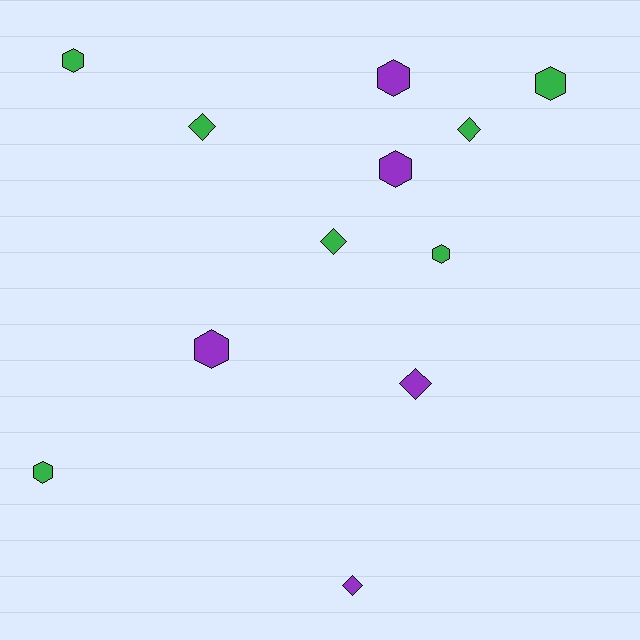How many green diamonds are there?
There are 3 green diamonds.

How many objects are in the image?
There are 12 objects.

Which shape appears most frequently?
Hexagon, with 7 objects.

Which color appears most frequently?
Green, with 7 objects.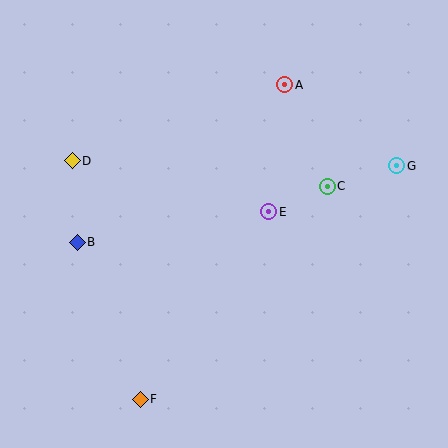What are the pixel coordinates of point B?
Point B is at (77, 242).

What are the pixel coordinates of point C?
Point C is at (327, 186).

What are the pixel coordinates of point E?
Point E is at (269, 212).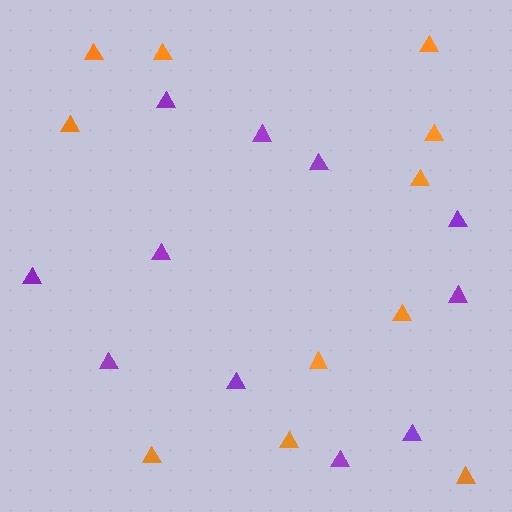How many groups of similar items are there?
There are 2 groups: one group of orange triangles (11) and one group of purple triangles (11).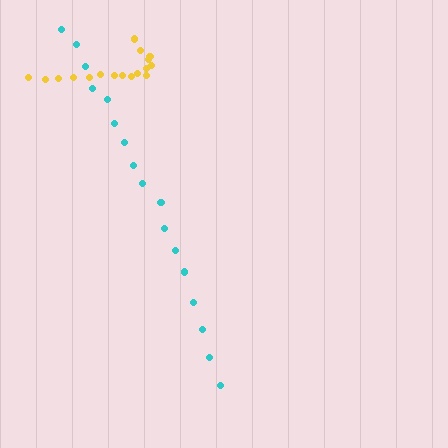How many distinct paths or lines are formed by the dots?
There are 2 distinct paths.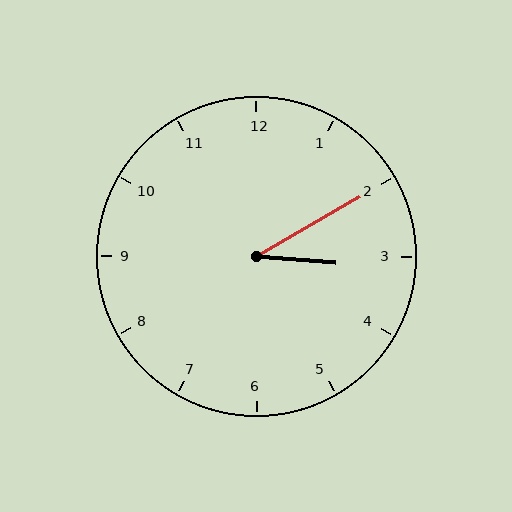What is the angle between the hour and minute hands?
Approximately 35 degrees.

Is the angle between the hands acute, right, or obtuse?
It is acute.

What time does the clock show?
3:10.